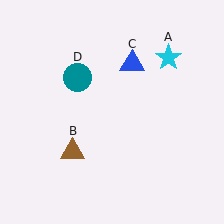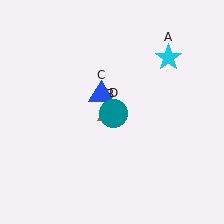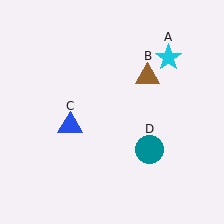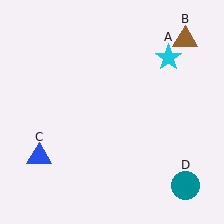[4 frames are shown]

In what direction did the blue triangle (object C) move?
The blue triangle (object C) moved down and to the left.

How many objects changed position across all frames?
3 objects changed position: brown triangle (object B), blue triangle (object C), teal circle (object D).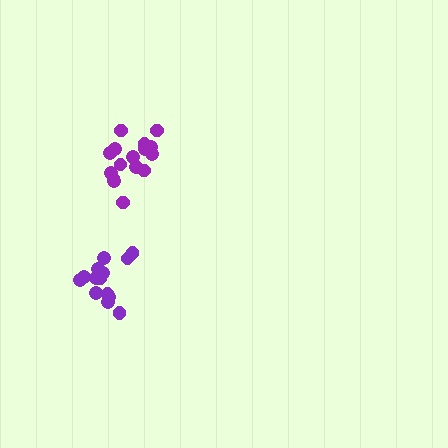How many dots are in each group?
Group 1: 16 dots, Group 2: 14 dots (30 total).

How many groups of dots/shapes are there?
There are 2 groups.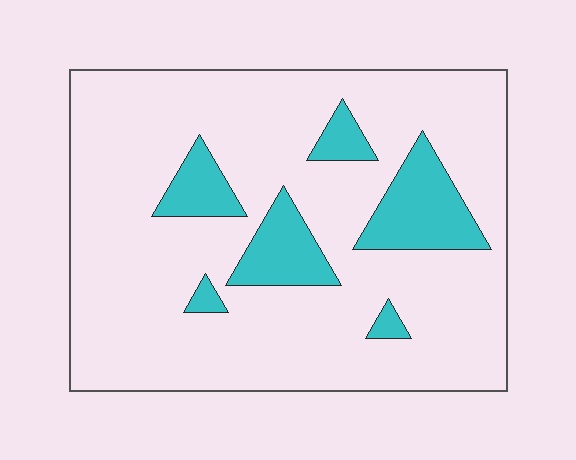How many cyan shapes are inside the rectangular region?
6.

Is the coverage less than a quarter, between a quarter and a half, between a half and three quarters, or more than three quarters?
Less than a quarter.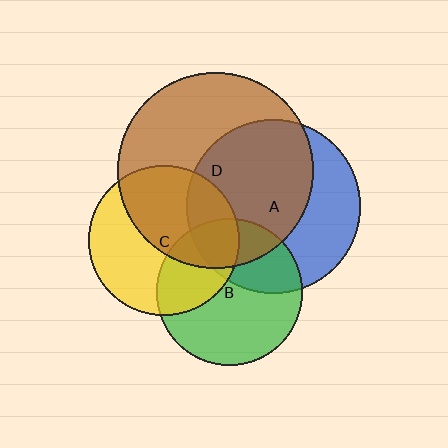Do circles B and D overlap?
Yes.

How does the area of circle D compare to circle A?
Approximately 1.3 times.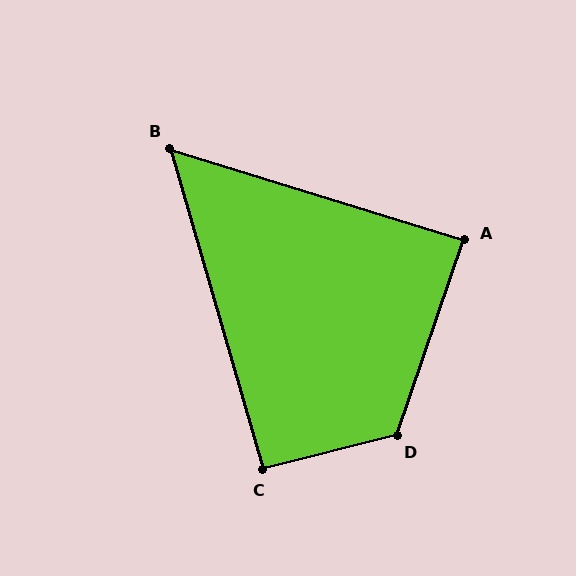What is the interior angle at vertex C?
Approximately 92 degrees (approximately right).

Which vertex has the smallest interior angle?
B, at approximately 57 degrees.